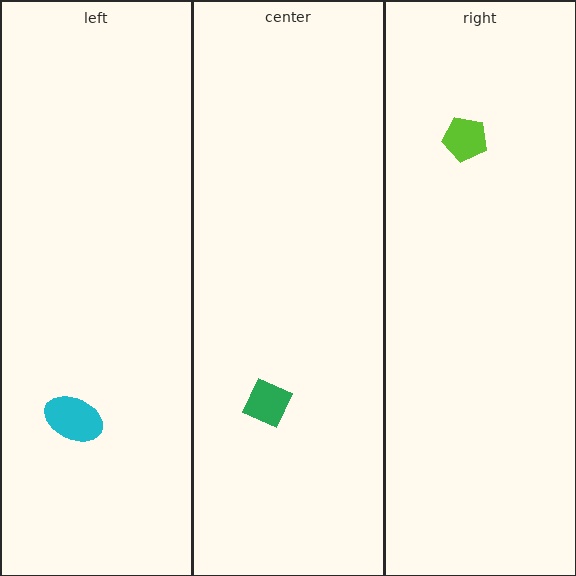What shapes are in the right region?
The lime pentagon.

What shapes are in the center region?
The green diamond.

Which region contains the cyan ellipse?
The left region.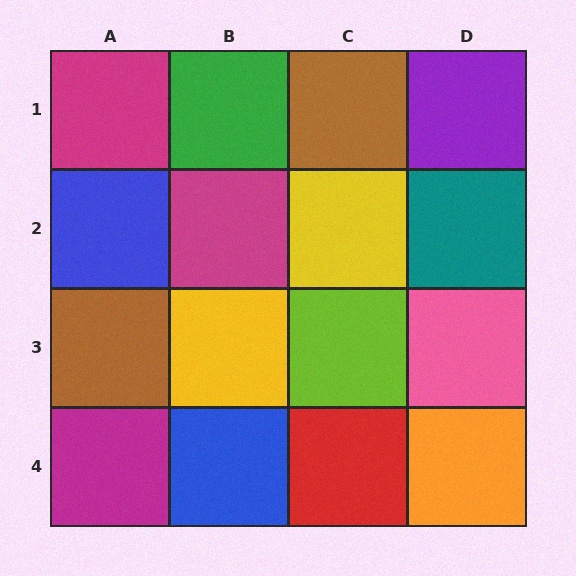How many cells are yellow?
2 cells are yellow.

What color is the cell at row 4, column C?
Red.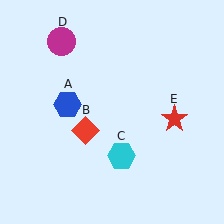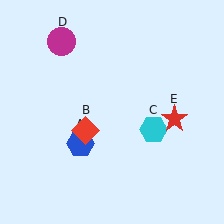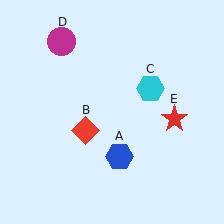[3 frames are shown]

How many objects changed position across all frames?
2 objects changed position: blue hexagon (object A), cyan hexagon (object C).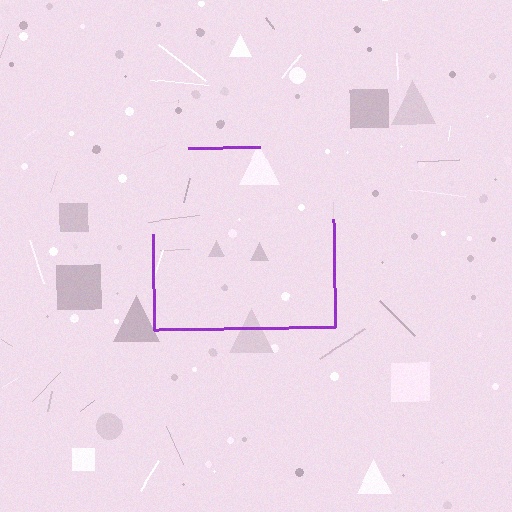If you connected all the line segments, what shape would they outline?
They would outline a square.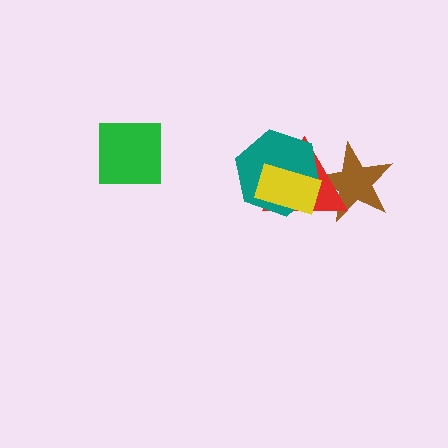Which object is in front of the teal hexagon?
The yellow rectangle is in front of the teal hexagon.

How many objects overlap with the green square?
0 objects overlap with the green square.